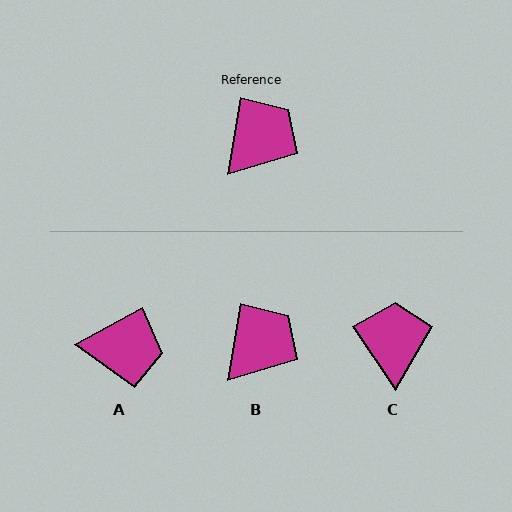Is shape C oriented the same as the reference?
No, it is off by about 44 degrees.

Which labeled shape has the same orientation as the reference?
B.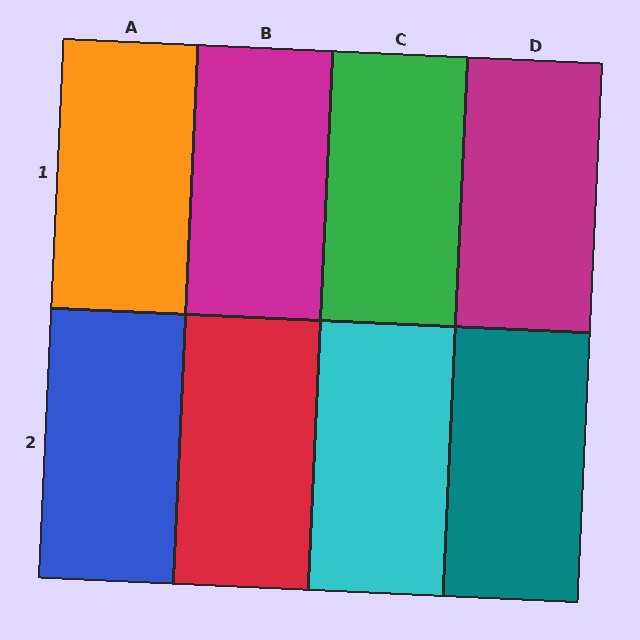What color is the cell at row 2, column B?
Red.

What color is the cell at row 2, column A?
Blue.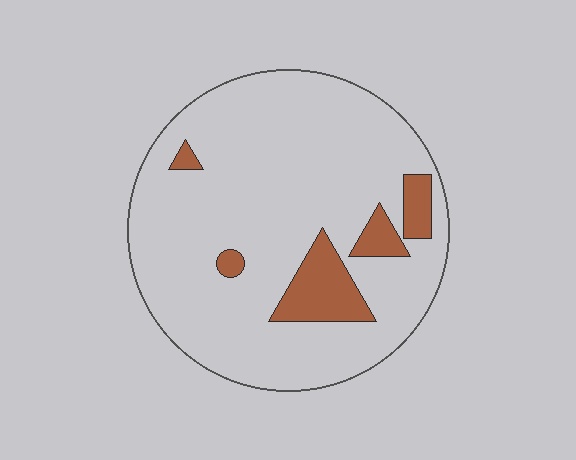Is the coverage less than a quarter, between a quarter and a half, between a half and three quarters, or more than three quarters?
Less than a quarter.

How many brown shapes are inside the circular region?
5.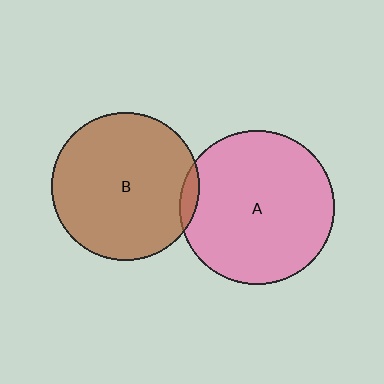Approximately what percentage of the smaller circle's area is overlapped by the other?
Approximately 5%.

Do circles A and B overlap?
Yes.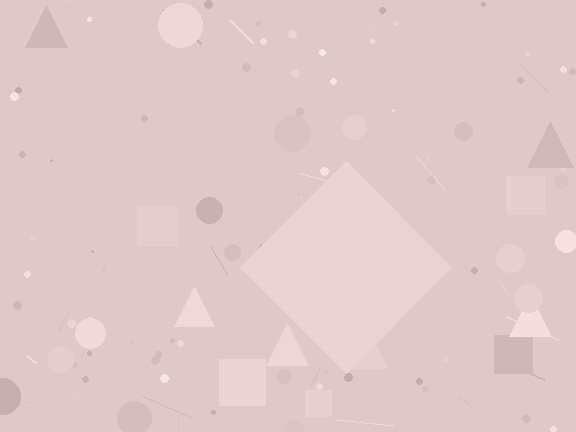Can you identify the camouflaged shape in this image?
The camouflaged shape is a diamond.